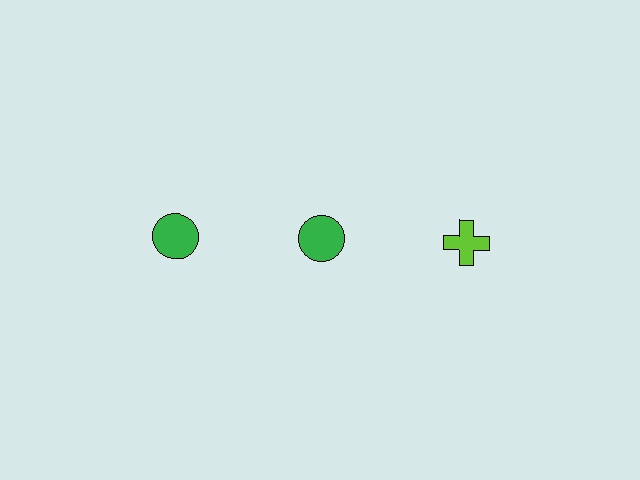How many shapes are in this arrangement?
There are 3 shapes arranged in a grid pattern.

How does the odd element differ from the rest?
It differs in both color (lime instead of green) and shape (cross instead of circle).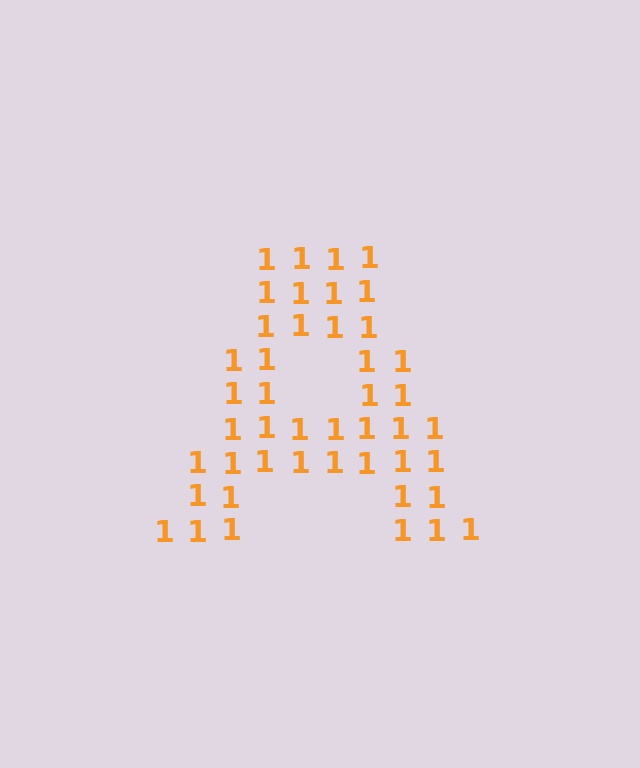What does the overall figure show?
The overall figure shows the letter A.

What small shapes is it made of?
It is made of small digit 1's.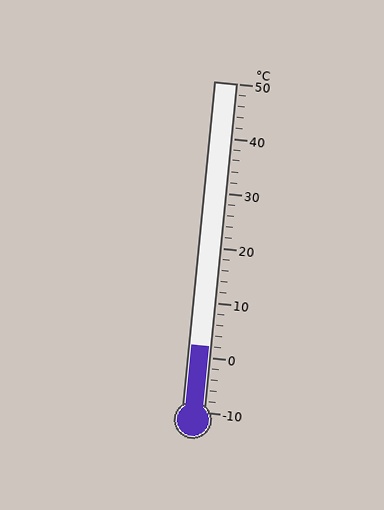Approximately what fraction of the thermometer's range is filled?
The thermometer is filled to approximately 20% of its range.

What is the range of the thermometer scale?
The thermometer scale ranges from -10°C to 50°C.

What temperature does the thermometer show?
The thermometer shows approximately 2°C.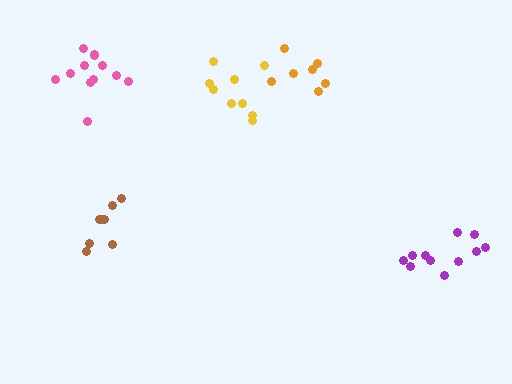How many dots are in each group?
Group 1: 12 dots, Group 2: 9 dots, Group 3: 11 dots, Group 4: 8 dots, Group 5: 7 dots (47 total).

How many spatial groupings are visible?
There are 5 spatial groupings.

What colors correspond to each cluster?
The clusters are colored: pink, yellow, purple, brown, orange.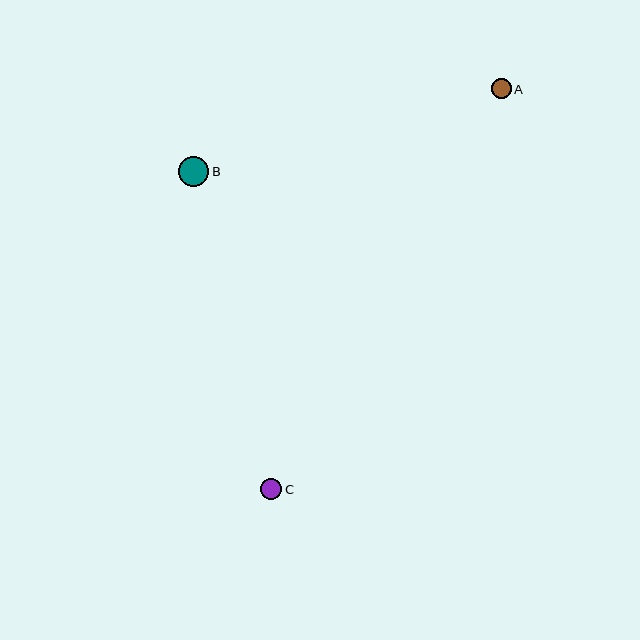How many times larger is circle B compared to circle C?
Circle B is approximately 1.5 times the size of circle C.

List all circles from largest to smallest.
From largest to smallest: B, C, A.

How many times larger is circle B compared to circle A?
Circle B is approximately 1.5 times the size of circle A.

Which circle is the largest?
Circle B is the largest with a size of approximately 30 pixels.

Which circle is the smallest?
Circle A is the smallest with a size of approximately 20 pixels.